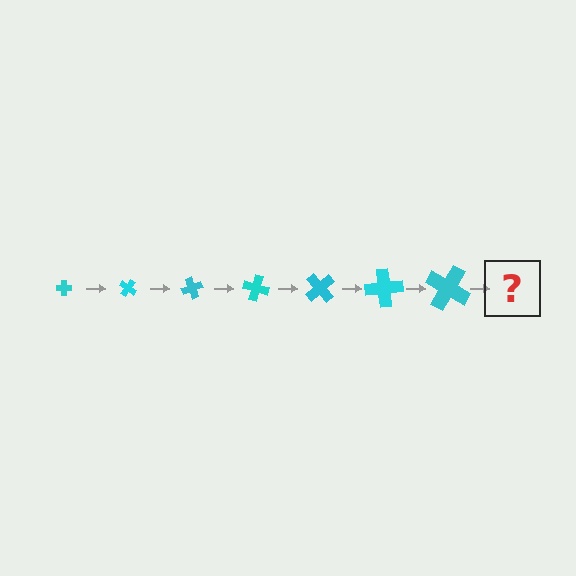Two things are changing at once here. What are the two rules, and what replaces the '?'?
The two rules are that the cross grows larger each step and it rotates 35 degrees each step. The '?' should be a cross, larger than the previous one and rotated 245 degrees from the start.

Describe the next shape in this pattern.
It should be a cross, larger than the previous one and rotated 245 degrees from the start.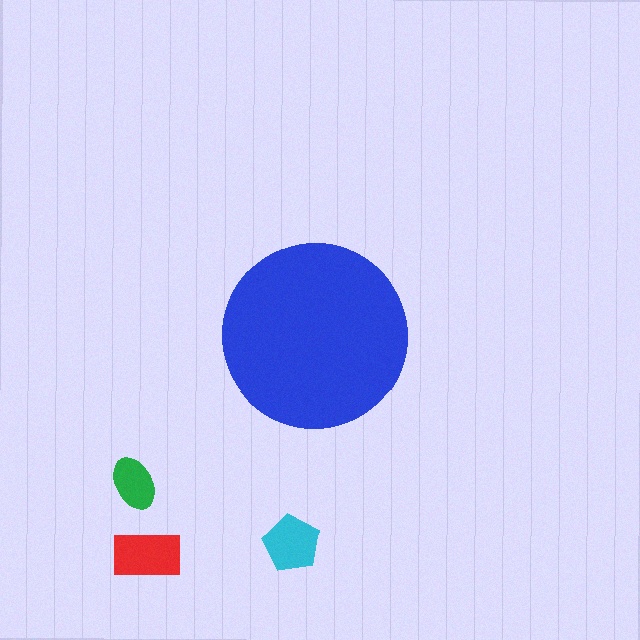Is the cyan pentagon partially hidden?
No, the cyan pentagon is fully visible.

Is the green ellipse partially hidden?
No, the green ellipse is fully visible.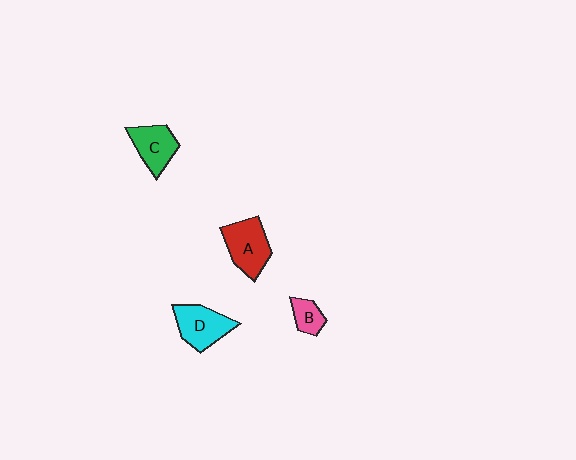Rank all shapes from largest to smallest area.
From largest to smallest: A (red), D (cyan), C (green), B (pink).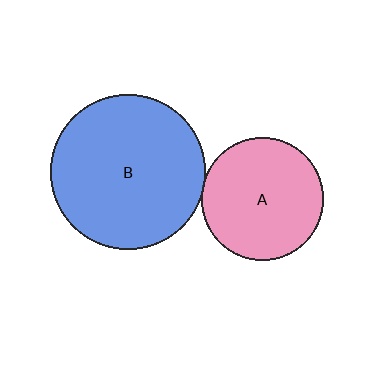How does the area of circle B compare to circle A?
Approximately 1.6 times.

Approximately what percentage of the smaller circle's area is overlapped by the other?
Approximately 5%.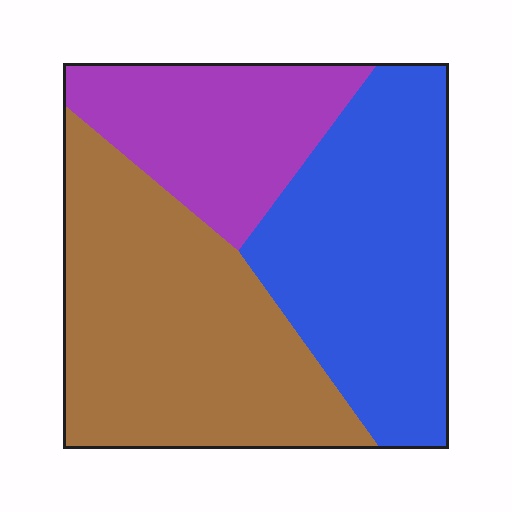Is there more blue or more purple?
Blue.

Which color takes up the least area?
Purple, at roughly 20%.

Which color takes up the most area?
Brown, at roughly 40%.